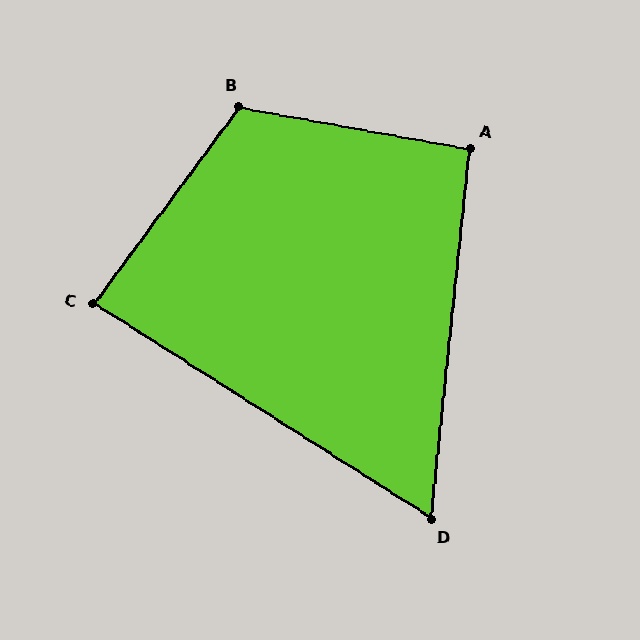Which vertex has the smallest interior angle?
D, at approximately 64 degrees.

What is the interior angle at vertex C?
Approximately 86 degrees (approximately right).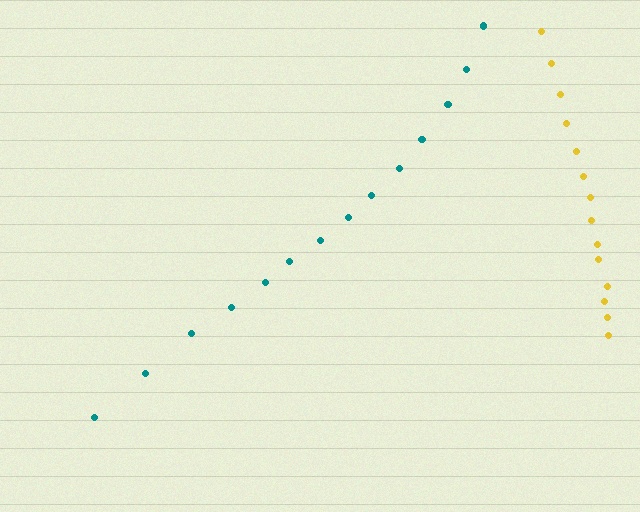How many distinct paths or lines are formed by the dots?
There are 2 distinct paths.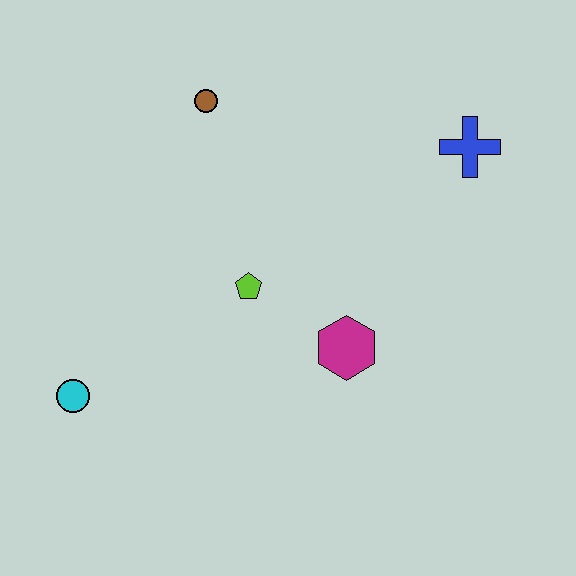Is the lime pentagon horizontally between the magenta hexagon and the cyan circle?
Yes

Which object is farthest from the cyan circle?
The blue cross is farthest from the cyan circle.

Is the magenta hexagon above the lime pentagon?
No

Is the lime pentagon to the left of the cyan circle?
No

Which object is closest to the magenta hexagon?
The lime pentagon is closest to the magenta hexagon.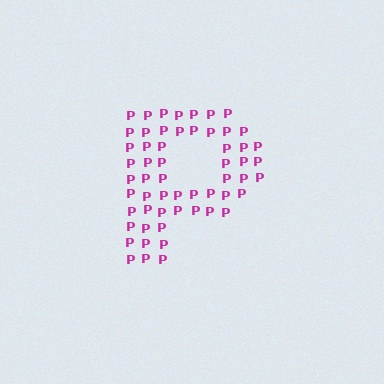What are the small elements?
The small elements are letter P's.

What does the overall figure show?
The overall figure shows the letter P.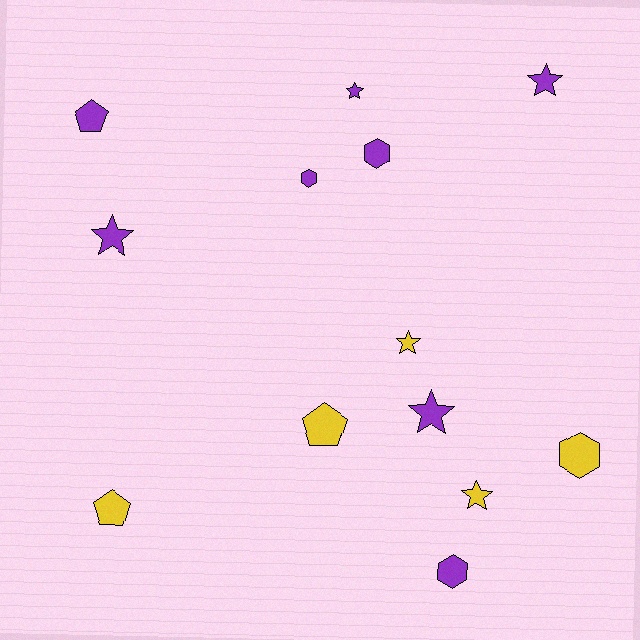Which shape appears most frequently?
Star, with 6 objects.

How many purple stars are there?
There are 4 purple stars.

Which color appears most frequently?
Purple, with 8 objects.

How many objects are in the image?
There are 13 objects.